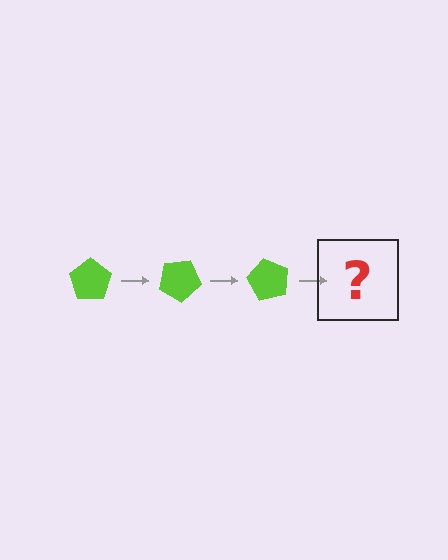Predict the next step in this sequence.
The next step is a lime pentagon rotated 90 degrees.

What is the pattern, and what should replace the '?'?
The pattern is that the pentagon rotates 30 degrees each step. The '?' should be a lime pentagon rotated 90 degrees.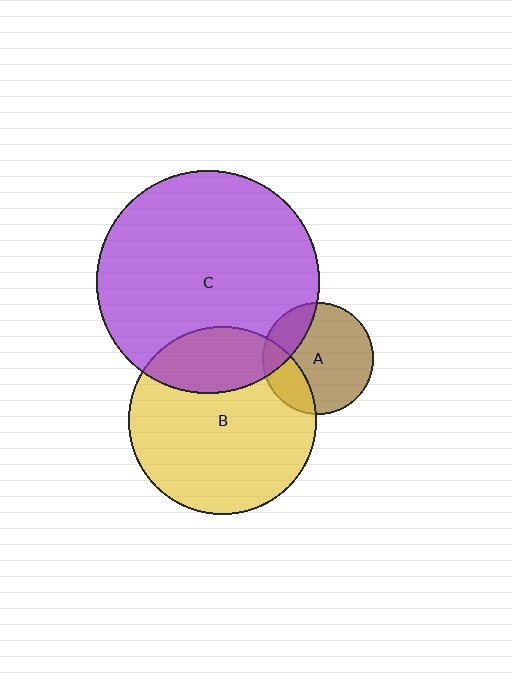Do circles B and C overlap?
Yes.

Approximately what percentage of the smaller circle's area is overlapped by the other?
Approximately 25%.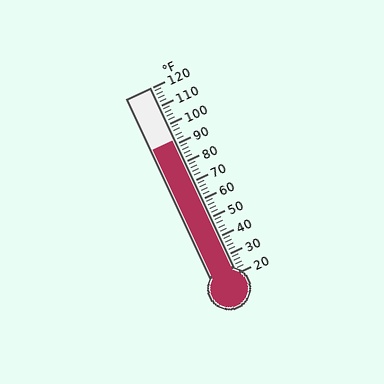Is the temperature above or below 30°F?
The temperature is above 30°F.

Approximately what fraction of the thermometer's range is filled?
The thermometer is filled to approximately 70% of its range.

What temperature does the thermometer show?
The thermometer shows approximately 92°F.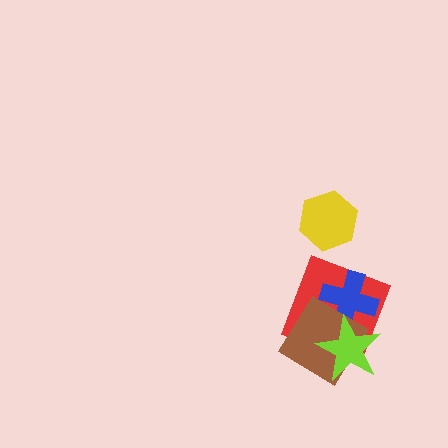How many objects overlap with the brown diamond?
3 objects overlap with the brown diamond.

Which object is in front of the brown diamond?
The lime star is in front of the brown diamond.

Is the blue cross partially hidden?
Yes, it is partially covered by another shape.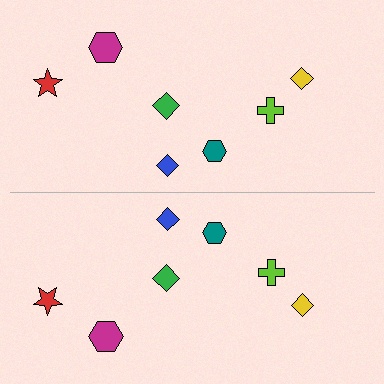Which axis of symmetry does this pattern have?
The pattern has a horizontal axis of symmetry running through the center of the image.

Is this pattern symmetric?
Yes, this pattern has bilateral (reflection) symmetry.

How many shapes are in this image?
There are 14 shapes in this image.